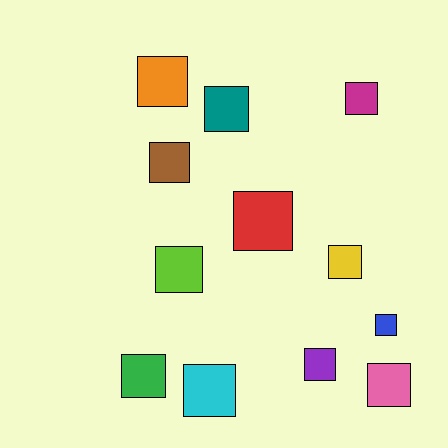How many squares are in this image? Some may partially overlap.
There are 12 squares.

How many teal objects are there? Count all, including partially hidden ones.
There is 1 teal object.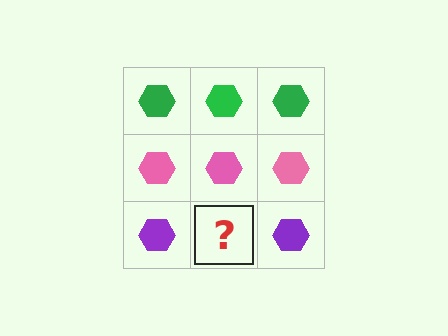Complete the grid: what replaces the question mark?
The question mark should be replaced with a purple hexagon.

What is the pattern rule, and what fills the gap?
The rule is that each row has a consistent color. The gap should be filled with a purple hexagon.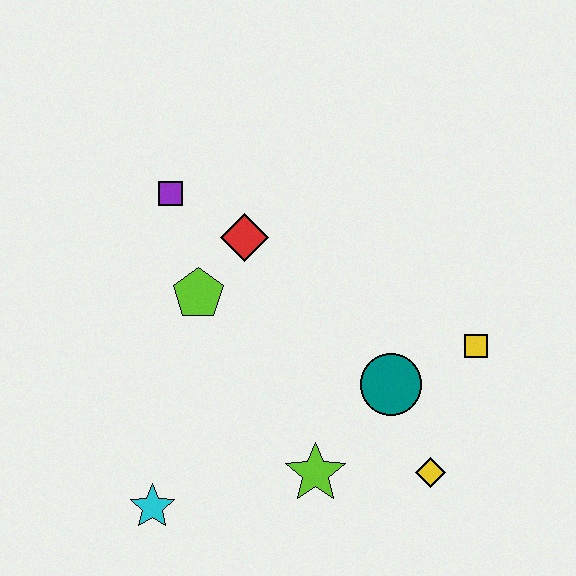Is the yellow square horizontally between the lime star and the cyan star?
No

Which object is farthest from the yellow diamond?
The purple square is farthest from the yellow diamond.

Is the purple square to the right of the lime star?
No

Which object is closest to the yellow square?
The teal circle is closest to the yellow square.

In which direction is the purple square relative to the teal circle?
The purple square is to the left of the teal circle.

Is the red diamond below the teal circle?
No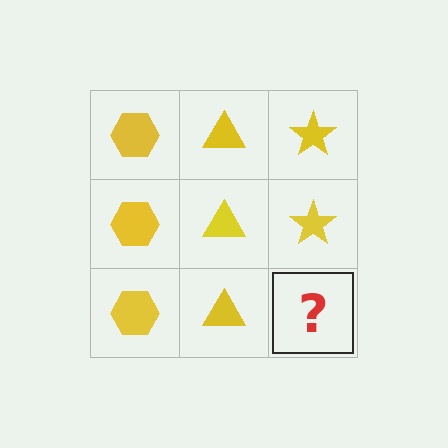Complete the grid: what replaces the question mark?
The question mark should be replaced with a yellow star.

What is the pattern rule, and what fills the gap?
The rule is that each column has a consistent shape. The gap should be filled with a yellow star.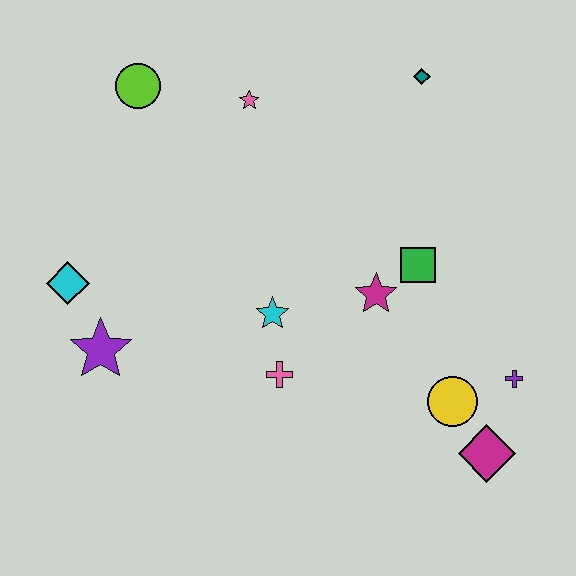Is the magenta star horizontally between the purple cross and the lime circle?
Yes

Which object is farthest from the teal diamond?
The purple star is farthest from the teal diamond.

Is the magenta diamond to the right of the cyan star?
Yes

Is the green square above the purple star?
Yes